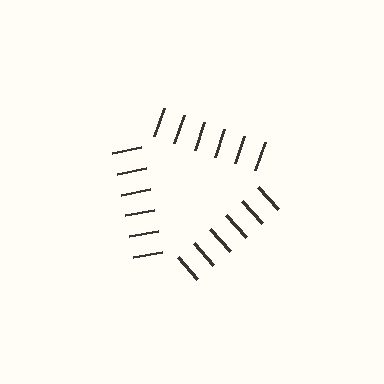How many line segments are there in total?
18 — 6 along each of the 3 edges.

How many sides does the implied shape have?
3 sides — the line-ends trace a triangle.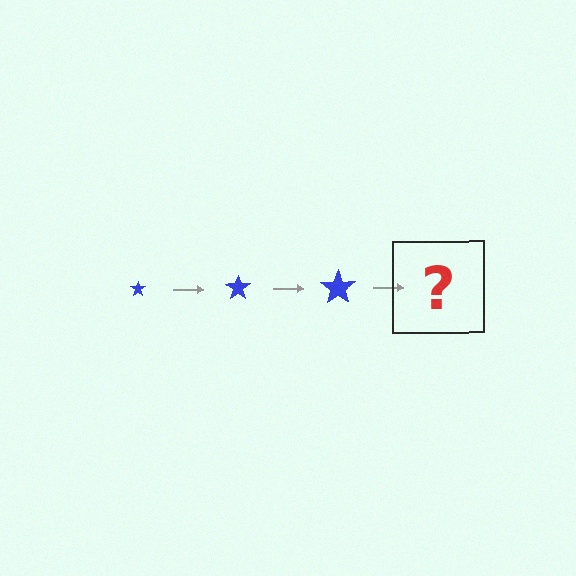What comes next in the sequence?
The next element should be a blue star, larger than the previous one.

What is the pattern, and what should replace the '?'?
The pattern is that the star gets progressively larger each step. The '?' should be a blue star, larger than the previous one.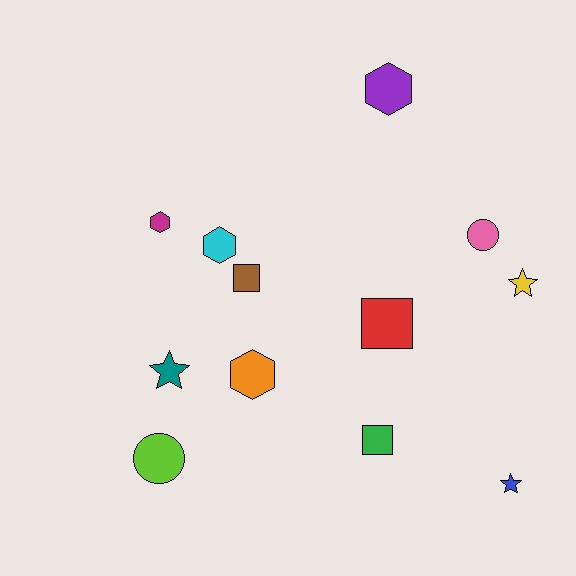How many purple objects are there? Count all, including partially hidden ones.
There is 1 purple object.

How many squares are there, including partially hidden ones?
There are 3 squares.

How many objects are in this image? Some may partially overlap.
There are 12 objects.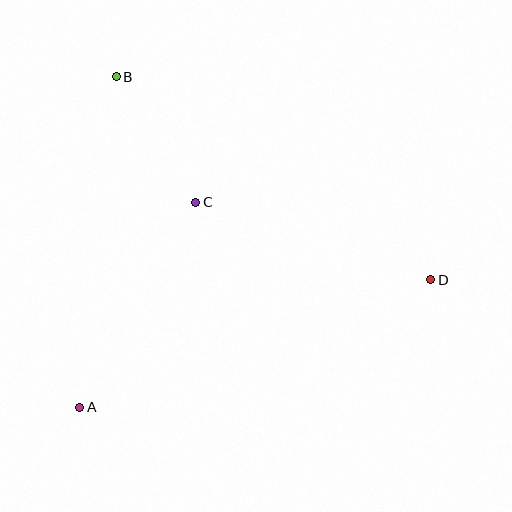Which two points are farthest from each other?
Points B and D are farthest from each other.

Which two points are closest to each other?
Points B and C are closest to each other.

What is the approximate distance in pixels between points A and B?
The distance between A and B is approximately 332 pixels.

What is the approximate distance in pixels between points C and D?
The distance between C and D is approximately 247 pixels.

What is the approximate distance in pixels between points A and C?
The distance between A and C is approximately 235 pixels.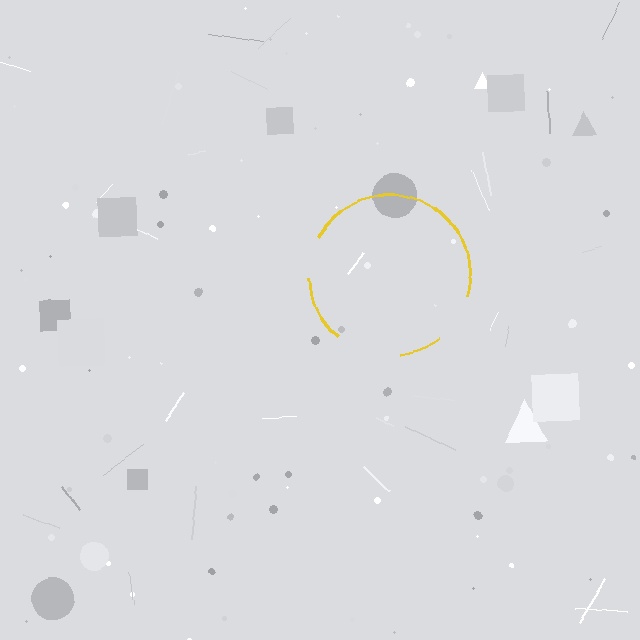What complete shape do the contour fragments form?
The contour fragments form a circle.